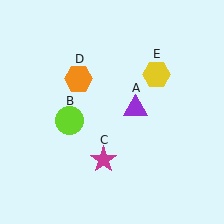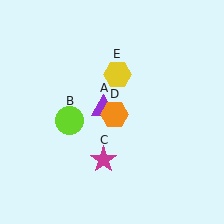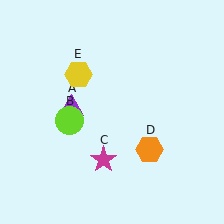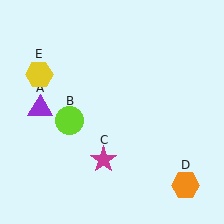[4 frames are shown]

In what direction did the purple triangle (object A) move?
The purple triangle (object A) moved left.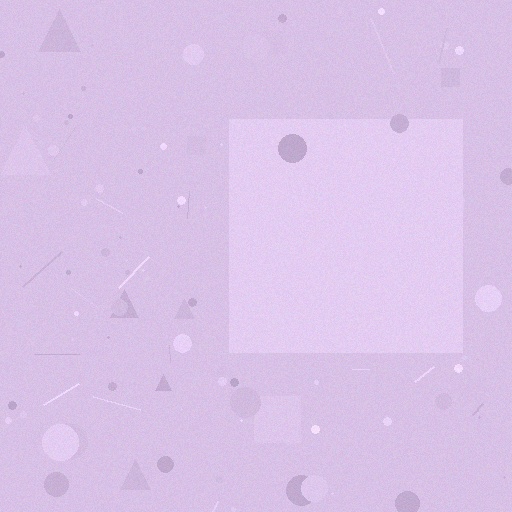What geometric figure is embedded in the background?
A square is embedded in the background.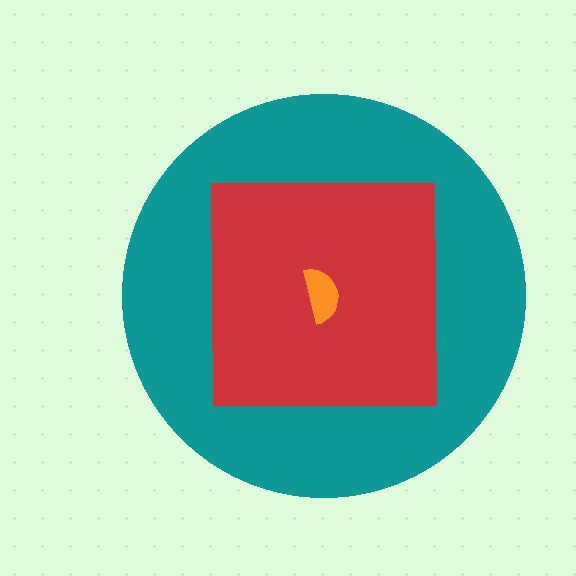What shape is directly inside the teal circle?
The red square.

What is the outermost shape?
The teal circle.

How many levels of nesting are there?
3.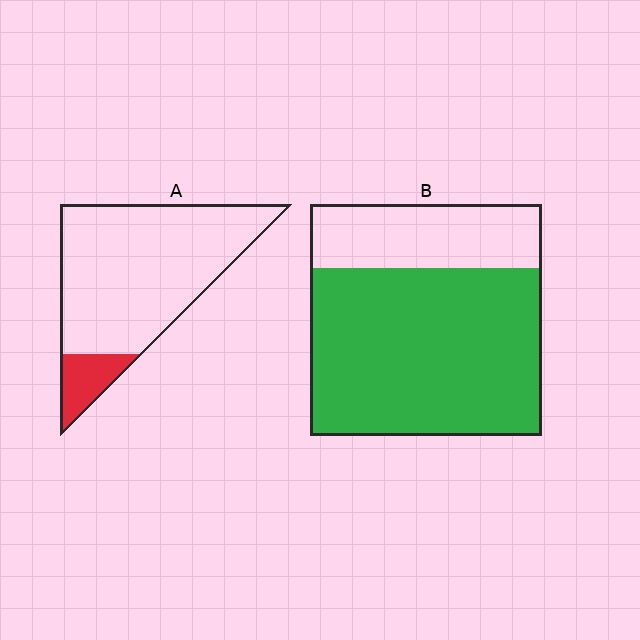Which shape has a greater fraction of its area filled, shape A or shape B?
Shape B.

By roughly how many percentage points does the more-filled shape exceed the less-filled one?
By roughly 60 percentage points (B over A).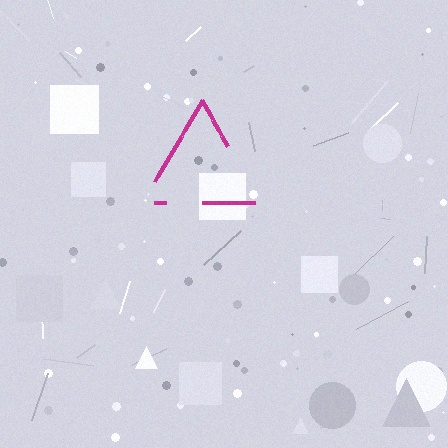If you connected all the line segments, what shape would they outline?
They would outline a triangle.